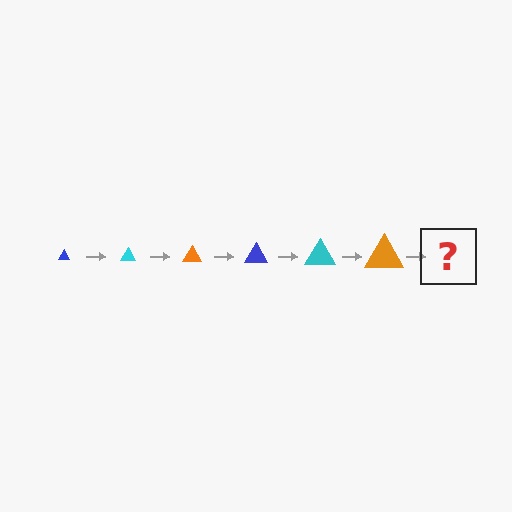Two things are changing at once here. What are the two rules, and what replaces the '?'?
The two rules are that the triangle grows larger each step and the color cycles through blue, cyan, and orange. The '?' should be a blue triangle, larger than the previous one.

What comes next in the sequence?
The next element should be a blue triangle, larger than the previous one.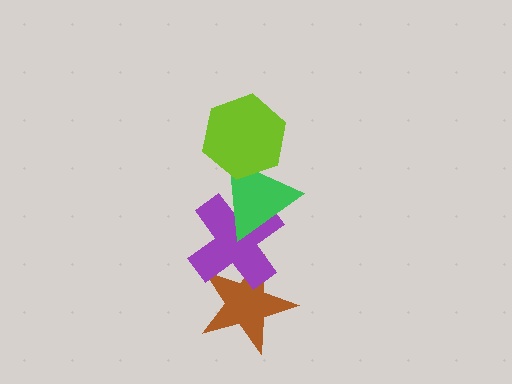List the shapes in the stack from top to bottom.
From top to bottom: the lime hexagon, the green triangle, the purple cross, the brown star.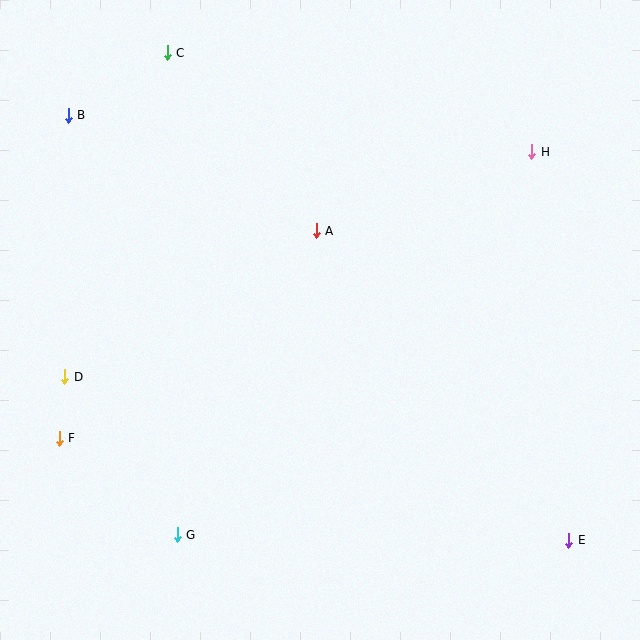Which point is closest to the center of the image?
Point A at (316, 231) is closest to the center.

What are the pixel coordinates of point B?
Point B is at (68, 115).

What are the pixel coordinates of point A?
Point A is at (316, 231).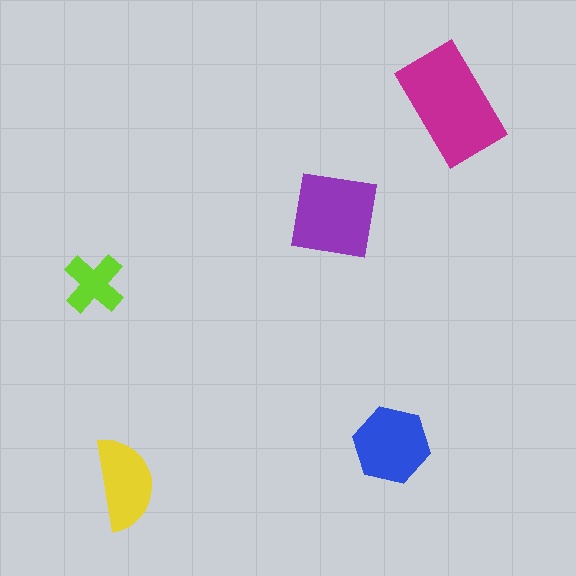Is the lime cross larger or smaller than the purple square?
Smaller.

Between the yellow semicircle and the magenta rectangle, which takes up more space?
The magenta rectangle.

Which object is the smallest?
The lime cross.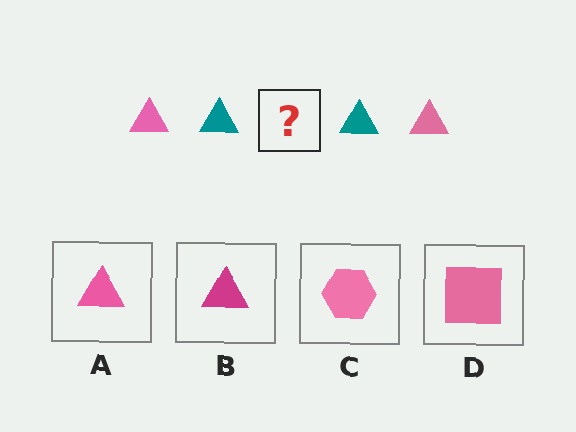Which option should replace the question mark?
Option A.